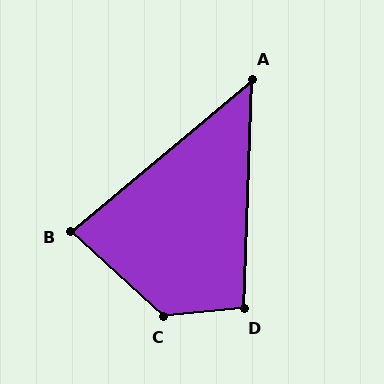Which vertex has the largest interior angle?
C, at approximately 132 degrees.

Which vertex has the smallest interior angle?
A, at approximately 48 degrees.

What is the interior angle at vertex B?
Approximately 82 degrees (acute).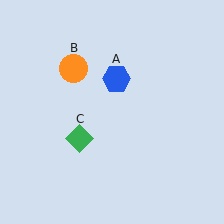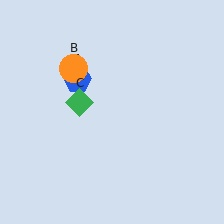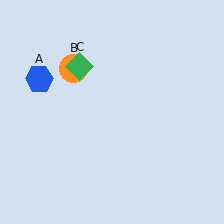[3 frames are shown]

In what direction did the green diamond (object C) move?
The green diamond (object C) moved up.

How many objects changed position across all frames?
2 objects changed position: blue hexagon (object A), green diamond (object C).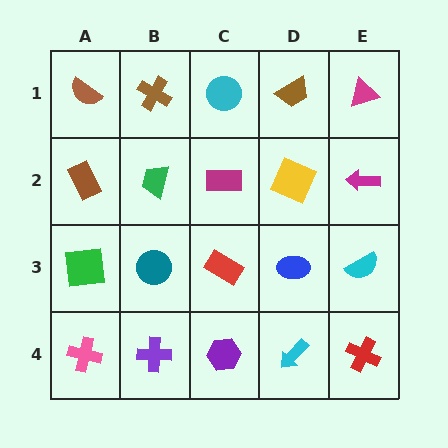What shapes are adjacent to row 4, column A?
A green square (row 3, column A), a purple cross (row 4, column B).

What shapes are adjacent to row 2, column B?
A brown cross (row 1, column B), a teal circle (row 3, column B), a brown rectangle (row 2, column A), a magenta rectangle (row 2, column C).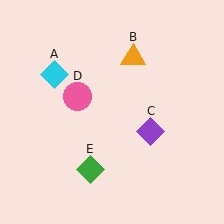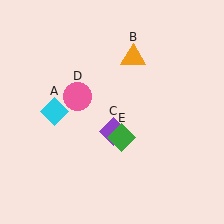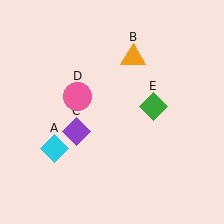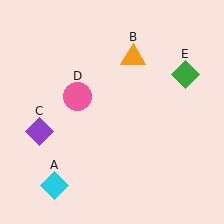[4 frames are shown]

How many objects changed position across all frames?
3 objects changed position: cyan diamond (object A), purple diamond (object C), green diamond (object E).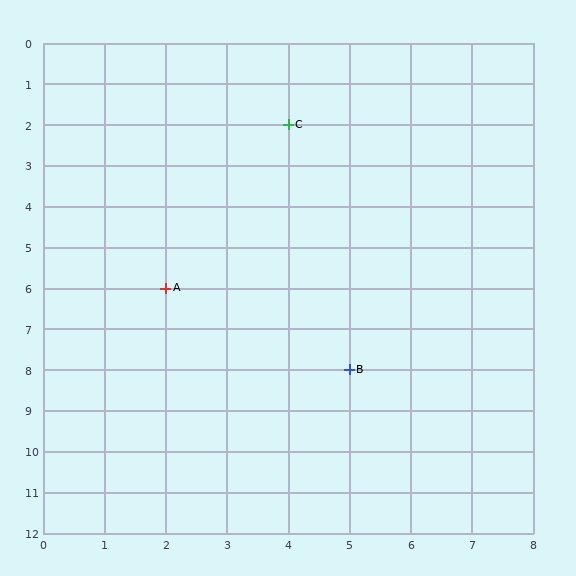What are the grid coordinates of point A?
Point A is at grid coordinates (2, 6).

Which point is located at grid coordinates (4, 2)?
Point C is at (4, 2).